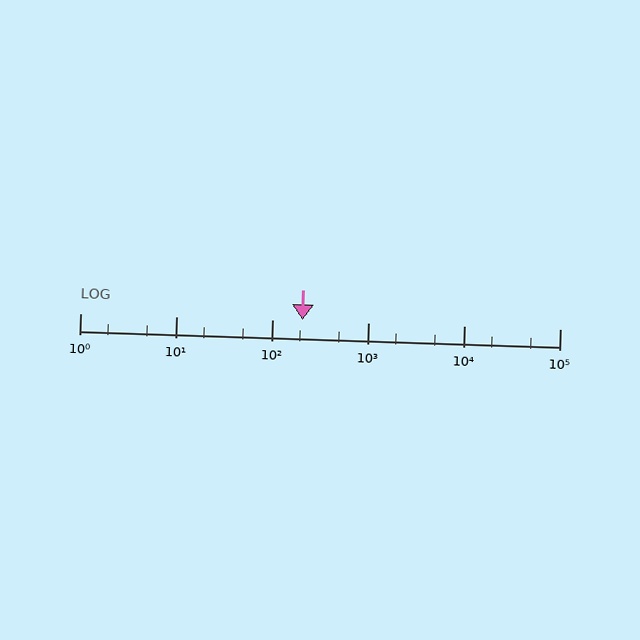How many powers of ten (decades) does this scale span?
The scale spans 5 decades, from 1 to 100000.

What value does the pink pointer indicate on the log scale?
The pointer indicates approximately 210.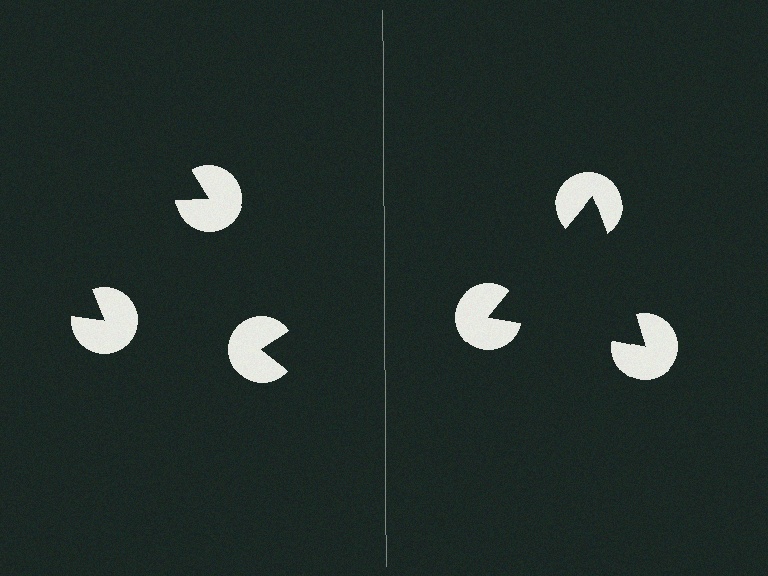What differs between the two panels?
The pac-man discs are positioned identically on both sides; only the wedge orientations differ. On the right they align to a triangle; on the left they are misaligned.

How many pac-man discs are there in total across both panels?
6 — 3 on each side.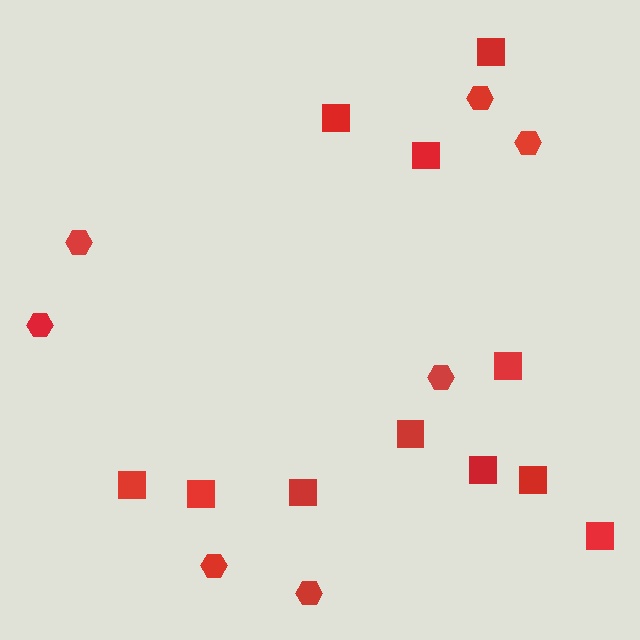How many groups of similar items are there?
There are 2 groups: one group of hexagons (7) and one group of squares (11).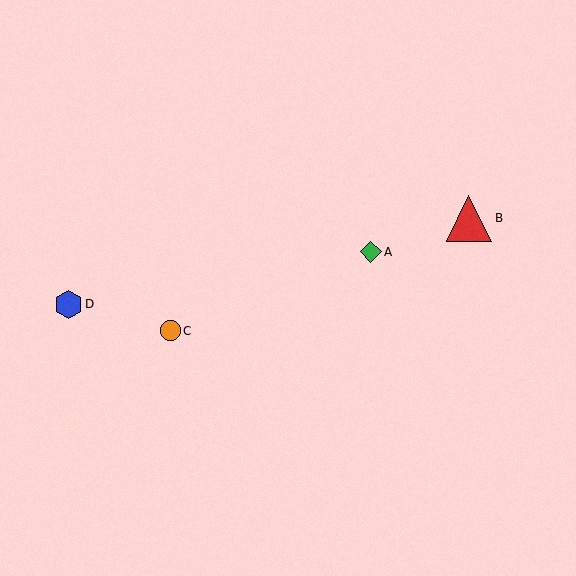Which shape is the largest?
The red triangle (labeled B) is the largest.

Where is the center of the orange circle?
The center of the orange circle is at (170, 331).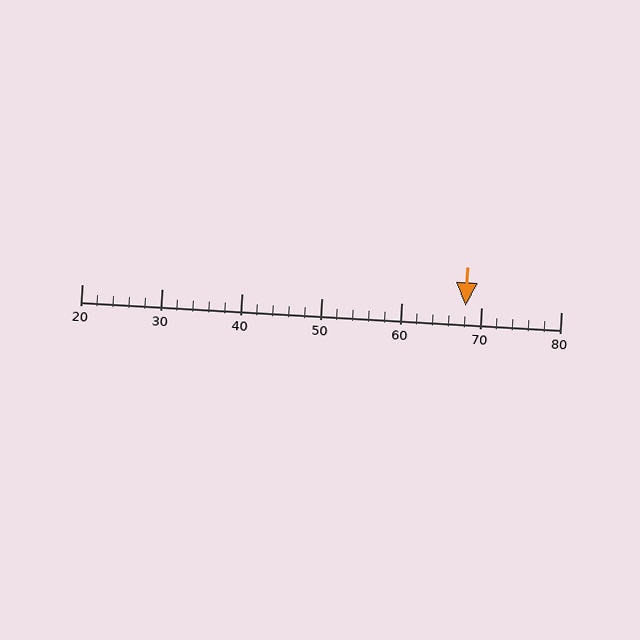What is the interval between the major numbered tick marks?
The major tick marks are spaced 10 units apart.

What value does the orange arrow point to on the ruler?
The orange arrow points to approximately 68.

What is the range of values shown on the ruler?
The ruler shows values from 20 to 80.